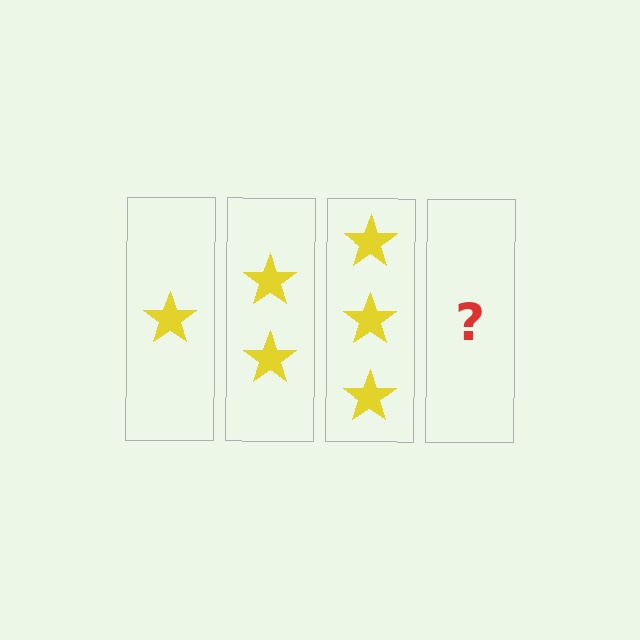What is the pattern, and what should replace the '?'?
The pattern is that each step adds one more star. The '?' should be 4 stars.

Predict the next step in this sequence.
The next step is 4 stars.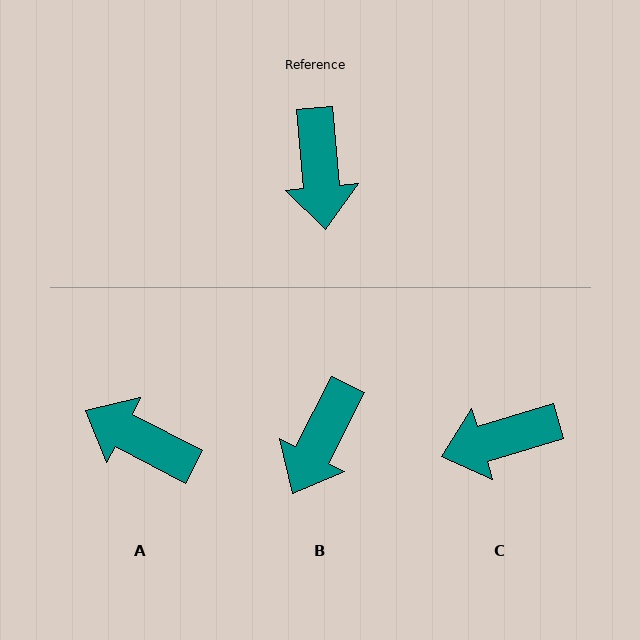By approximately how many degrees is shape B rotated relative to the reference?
Approximately 32 degrees clockwise.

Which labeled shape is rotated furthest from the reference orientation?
A, about 123 degrees away.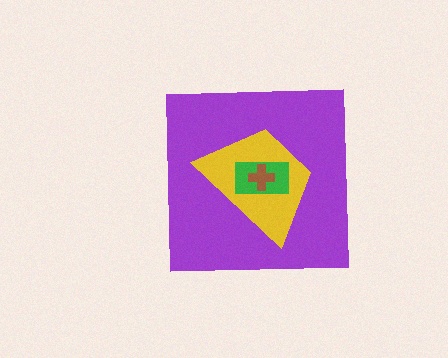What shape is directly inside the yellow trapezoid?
The green rectangle.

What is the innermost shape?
The brown cross.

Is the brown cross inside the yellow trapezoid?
Yes.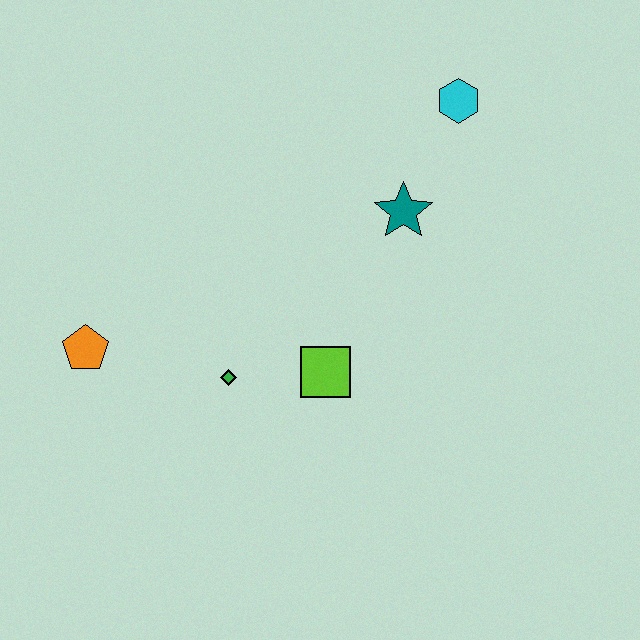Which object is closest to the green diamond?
The lime square is closest to the green diamond.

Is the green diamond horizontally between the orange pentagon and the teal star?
Yes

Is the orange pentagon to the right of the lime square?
No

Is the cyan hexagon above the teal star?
Yes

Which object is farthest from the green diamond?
The cyan hexagon is farthest from the green diamond.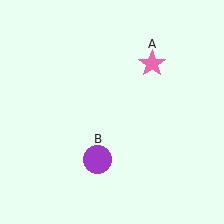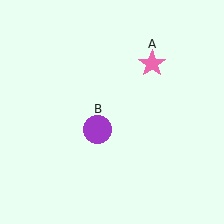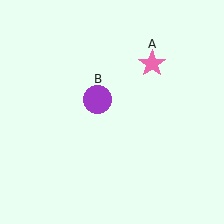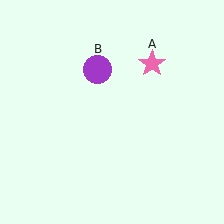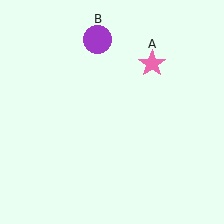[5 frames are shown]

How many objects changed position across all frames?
1 object changed position: purple circle (object B).